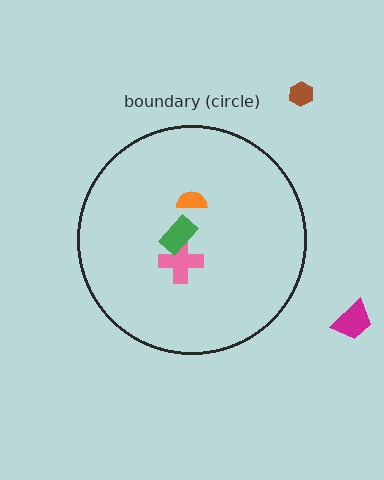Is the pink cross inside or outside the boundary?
Inside.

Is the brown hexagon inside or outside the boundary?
Outside.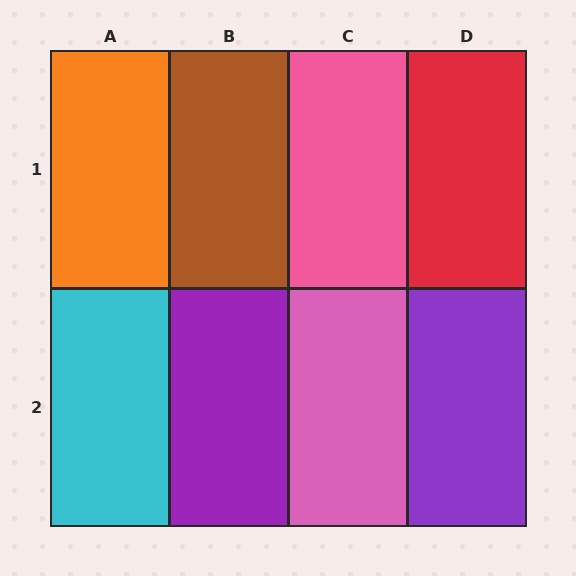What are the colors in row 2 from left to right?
Cyan, purple, pink, purple.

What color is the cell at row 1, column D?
Red.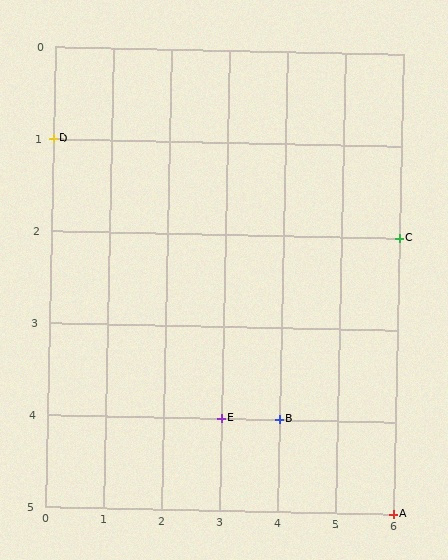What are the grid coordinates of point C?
Point C is at grid coordinates (6, 2).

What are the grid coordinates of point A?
Point A is at grid coordinates (6, 5).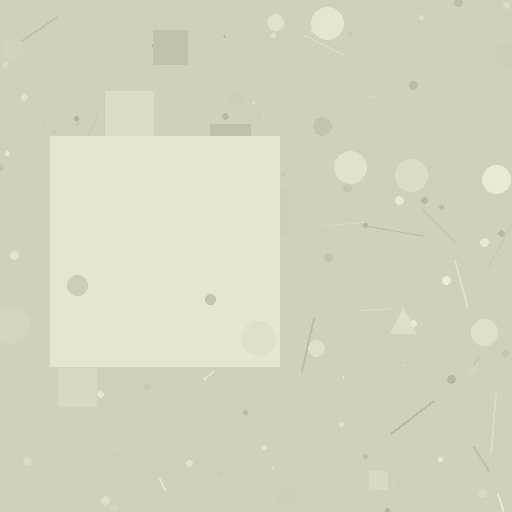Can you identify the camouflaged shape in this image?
The camouflaged shape is a square.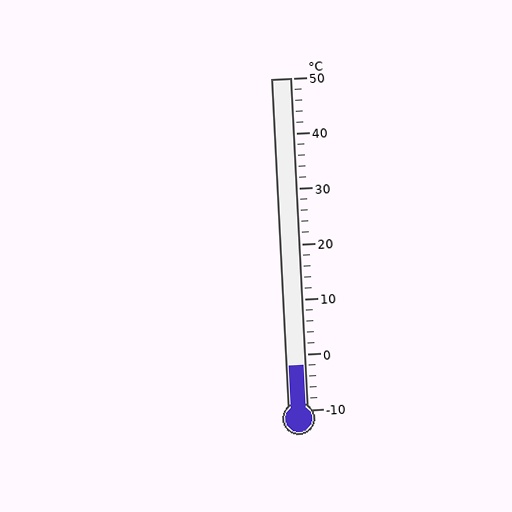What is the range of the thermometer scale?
The thermometer scale ranges from -10°C to 50°C.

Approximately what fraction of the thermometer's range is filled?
The thermometer is filled to approximately 15% of its range.